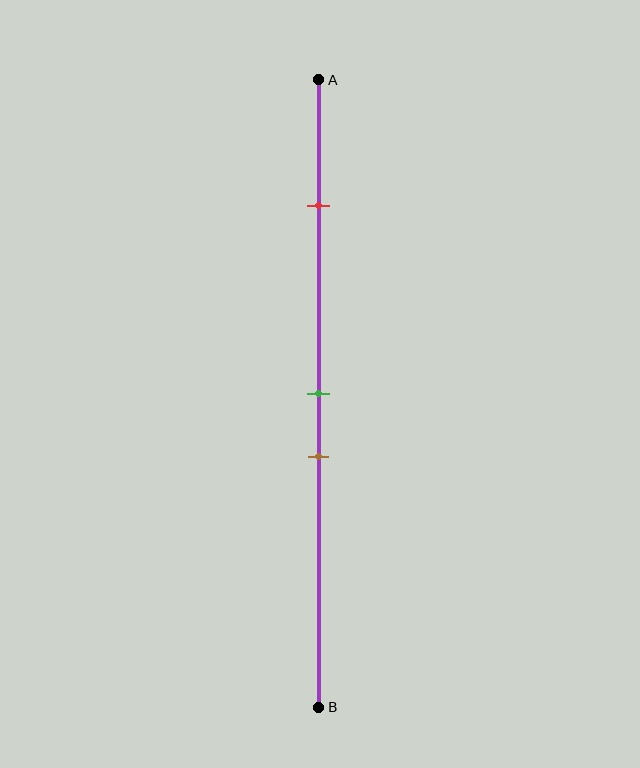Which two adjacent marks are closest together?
The green and brown marks are the closest adjacent pair.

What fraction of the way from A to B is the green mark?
The green mark is approximately 50% (0.5) of the way from A to B.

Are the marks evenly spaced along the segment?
No, the marks are not evenly spaced.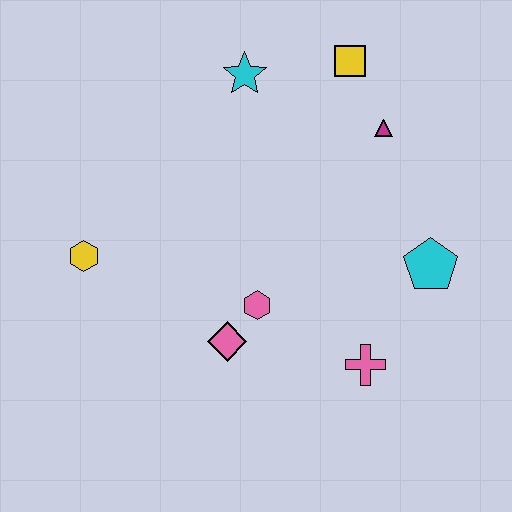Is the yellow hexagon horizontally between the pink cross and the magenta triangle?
No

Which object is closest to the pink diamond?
The pink hexagon is closest to the pink diamond.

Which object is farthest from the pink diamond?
The yellow square is farthest from the pink diamond.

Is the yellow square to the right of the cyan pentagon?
No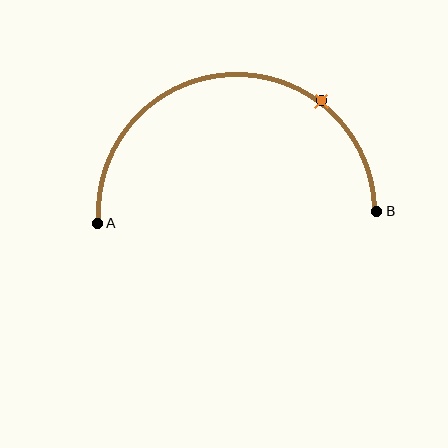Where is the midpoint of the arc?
The arc midpoint is the point on the curve farthest from the straight line joining A and B. It sits above that line.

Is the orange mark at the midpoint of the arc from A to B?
No. The orange mark lies on the arc but is closer to endpoint B. The arc midpoint would be at the point on the curve equidistant along the arc from both A and B.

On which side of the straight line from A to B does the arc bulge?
The arc bulges above the straight line connecting A and B.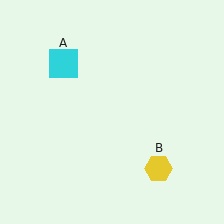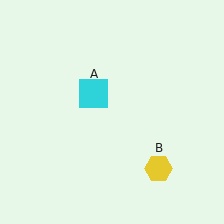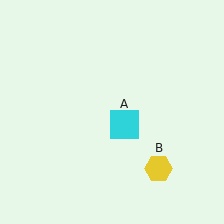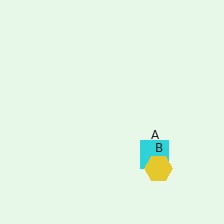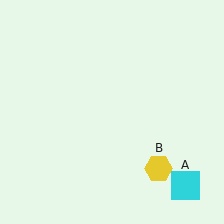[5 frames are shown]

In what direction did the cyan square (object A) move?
The cyan square (object A) moved down and to the right.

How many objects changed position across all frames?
1 object changed position: cyan square (object A).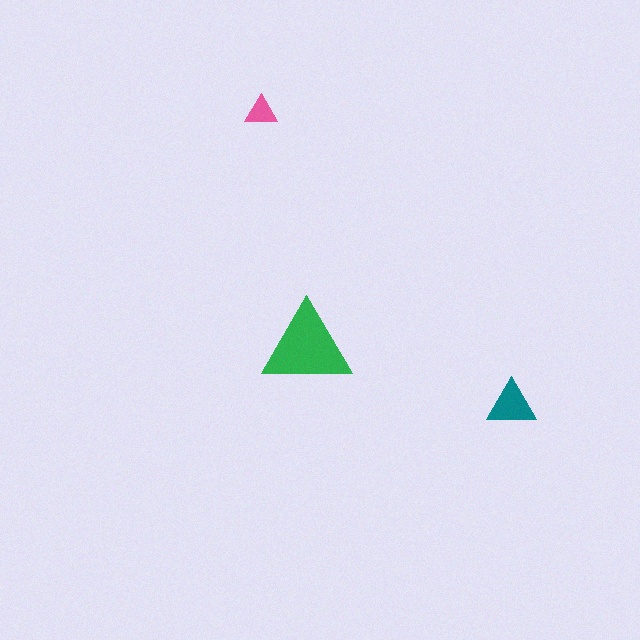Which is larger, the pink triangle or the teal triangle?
The teal one.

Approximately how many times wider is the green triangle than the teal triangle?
About 2 times wider.